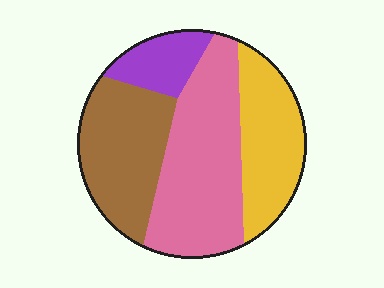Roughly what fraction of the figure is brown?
Brown covers about 30% of the figure.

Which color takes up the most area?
Pink, at roughly 40%.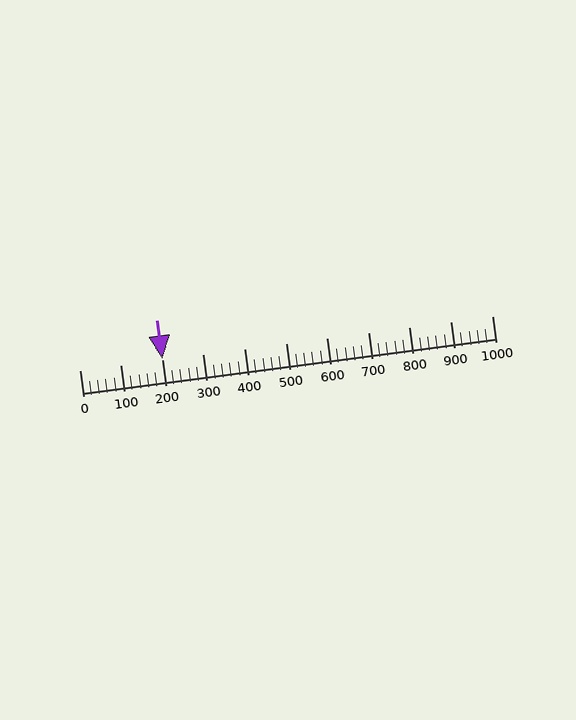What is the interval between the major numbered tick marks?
The major tick marks are spaced 100 units apart.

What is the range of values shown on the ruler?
The ruler shows values from 0 to 1000.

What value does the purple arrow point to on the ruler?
The purple arrow points to approximately 200.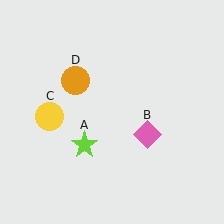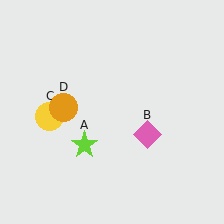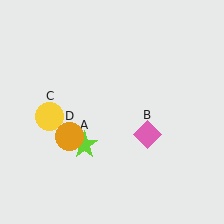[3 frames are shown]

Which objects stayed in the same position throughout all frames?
Lime star (object A) and pink diamond (object B) and yellow circle (object C) remained stationary.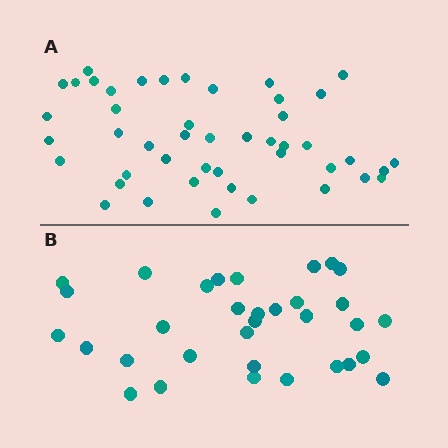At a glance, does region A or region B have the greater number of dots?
Region A (the top region) has more dots.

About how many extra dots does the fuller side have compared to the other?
Region A has approximately 15 more dots than region B.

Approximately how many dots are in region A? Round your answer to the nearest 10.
About 50 dots. (The exact count is 46, which rounds to 50.)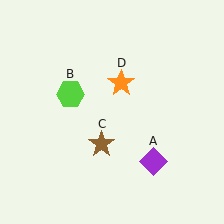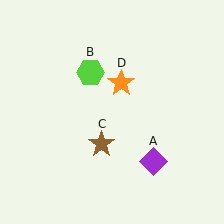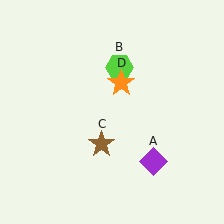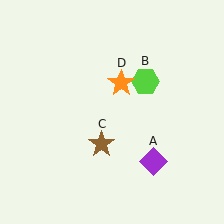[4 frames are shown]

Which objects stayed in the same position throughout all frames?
Purple diamond (object A) and brown star (object C) and orange star (object D) remained stationary.